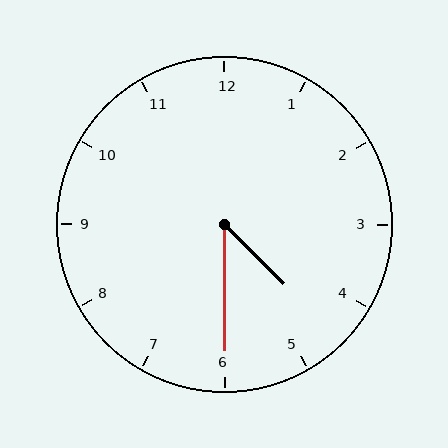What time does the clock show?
4:30.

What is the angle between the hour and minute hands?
Approximately 45 degrees.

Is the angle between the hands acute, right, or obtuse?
It is acute.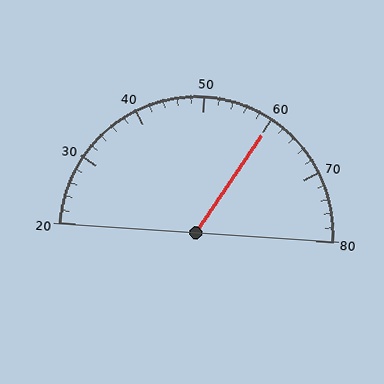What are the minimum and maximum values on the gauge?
The gauge ranges from 20 to 80.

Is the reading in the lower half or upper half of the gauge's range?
The reading is in the upper half of the range (20 to 80).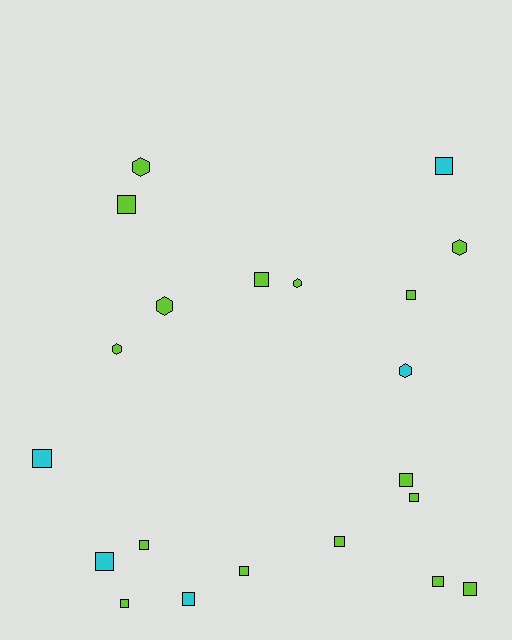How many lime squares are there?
There are 11 lime squares.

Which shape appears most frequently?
Square, with 15 objects.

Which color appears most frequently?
Lime, with 16 objects.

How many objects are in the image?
There are 21 objects.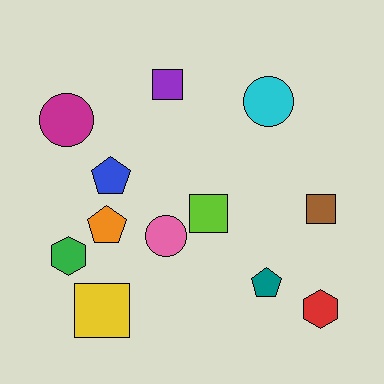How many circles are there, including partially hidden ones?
There are 3 circles.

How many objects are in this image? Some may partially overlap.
There are 12 objects.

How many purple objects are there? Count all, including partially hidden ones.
There is 1 purple object.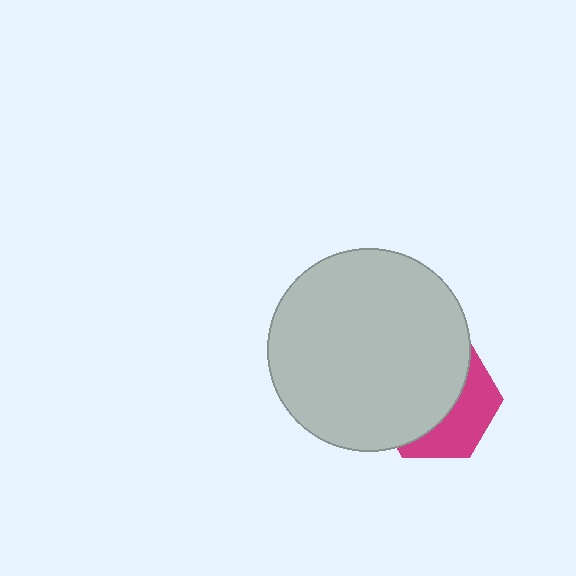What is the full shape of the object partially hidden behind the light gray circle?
The partially hidden object is a magenta hexagon.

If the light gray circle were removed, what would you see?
You would see the complete magenta hexagon.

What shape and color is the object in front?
The object in front is a light gray circle.